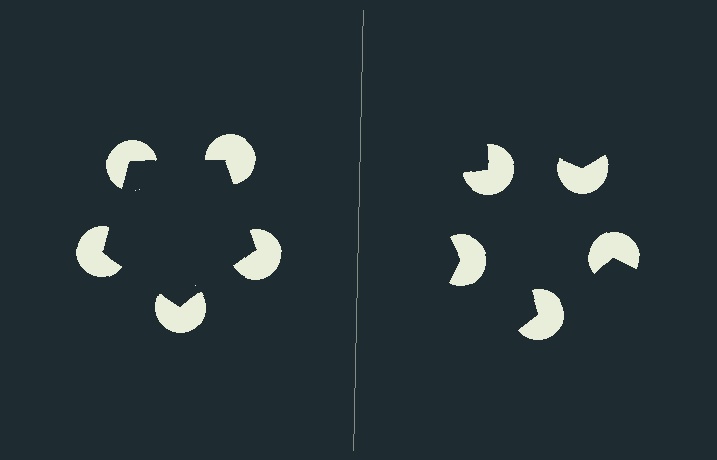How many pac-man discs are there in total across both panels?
10 — 5 on each side.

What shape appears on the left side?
An illusory pentagon.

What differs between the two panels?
The pac-man discs are positioned identically on both sides; only the wedge orientations differ. On the left they align to a pentagon; on the right they are misaligned.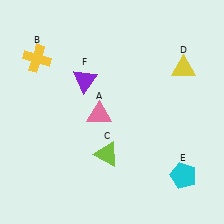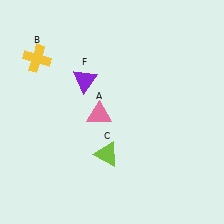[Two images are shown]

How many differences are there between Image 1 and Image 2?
There are 2 differences between the two images.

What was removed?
The cyan pentagon (E), the yellow triangle (D) were removed in Image 2.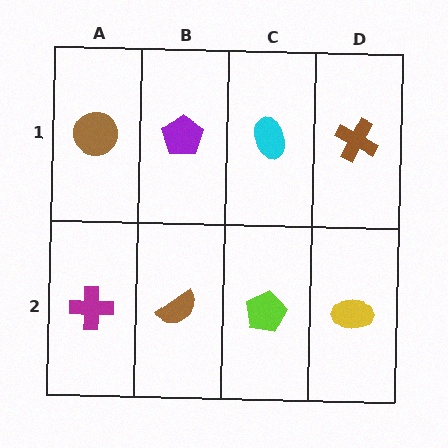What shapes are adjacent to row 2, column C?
A cyan ellipse (row 1, column C), a brown semicircle (row 2, column B), a yellow ellipse (row 2, column D).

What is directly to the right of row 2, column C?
A yellow ellipse.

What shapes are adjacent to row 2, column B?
A purple pentagon (row 1, column B), a magenta cross (row 2, column A), a lime pentagon (row 2, column C).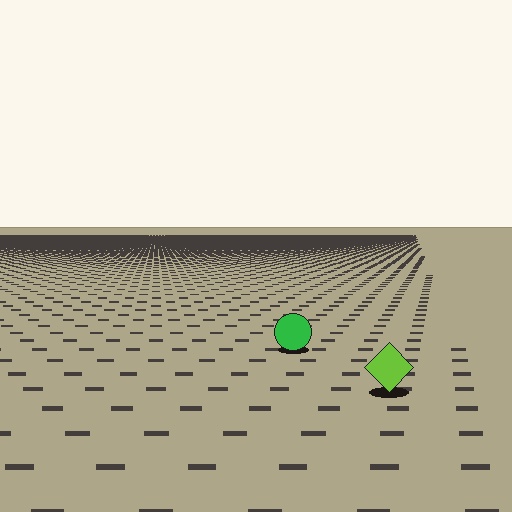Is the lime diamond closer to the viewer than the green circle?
Yes. The lime diamond is closer — you can tell from the texture gradient: the ground texture is coarser near it.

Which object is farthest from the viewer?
The green circle is farthest from the viewer. It appears smaller and the ground texture around it is denser.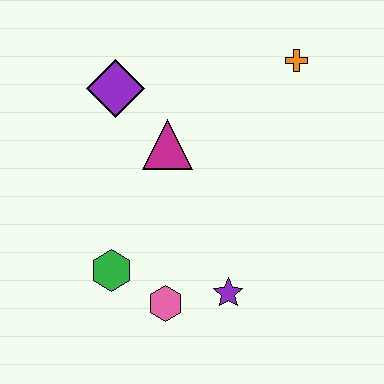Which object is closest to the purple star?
The pink hexagon is closest to the purple star.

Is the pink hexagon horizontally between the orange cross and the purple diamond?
Yes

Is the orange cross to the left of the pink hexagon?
No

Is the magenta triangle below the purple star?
No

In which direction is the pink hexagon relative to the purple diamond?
The pink hexagon is below the purple diamond.